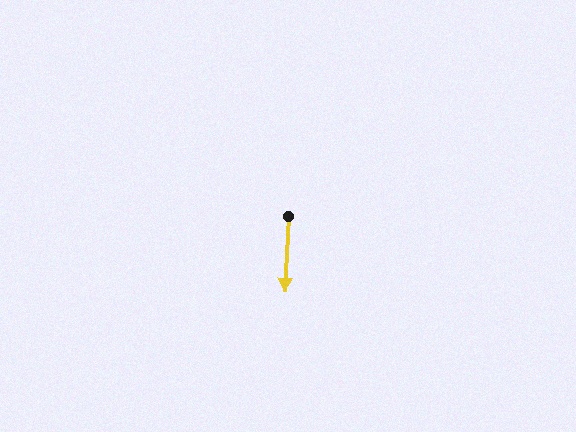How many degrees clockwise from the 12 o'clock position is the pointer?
Approximately 183 degrees.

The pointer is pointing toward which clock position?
Roughly 6 o'clock.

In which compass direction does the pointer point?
South.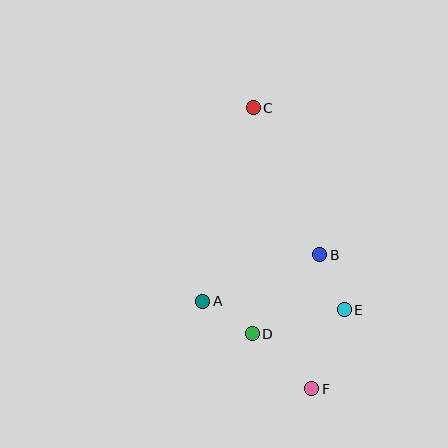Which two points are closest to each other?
Points A and D are closest to each other.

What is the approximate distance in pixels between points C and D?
The distance between C and D is approximately 226 pixels.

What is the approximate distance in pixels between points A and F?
The distance between A and F is approximately 140 pixels.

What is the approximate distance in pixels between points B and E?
The distance between B and E is approximately 60 pixels.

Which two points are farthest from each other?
Points C and F are farthest from each other.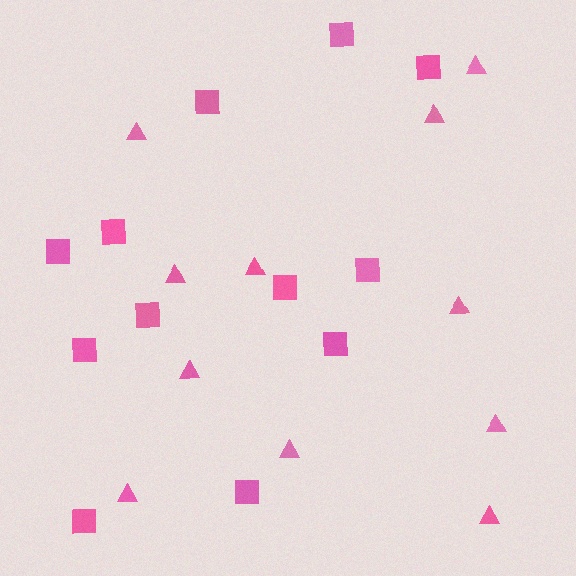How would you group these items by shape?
There are 2 groups: one group of triangles (11) and one group of squares (12).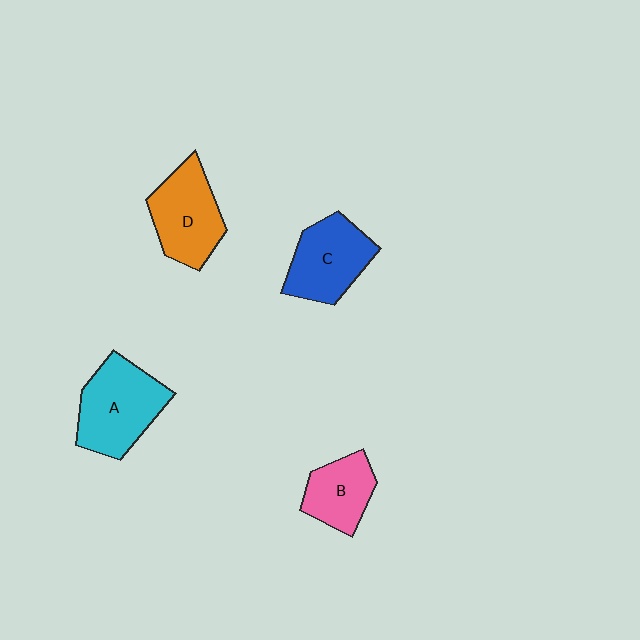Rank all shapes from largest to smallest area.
From largest to smallest: A (cyan), D (orange), C (blue), B (pink).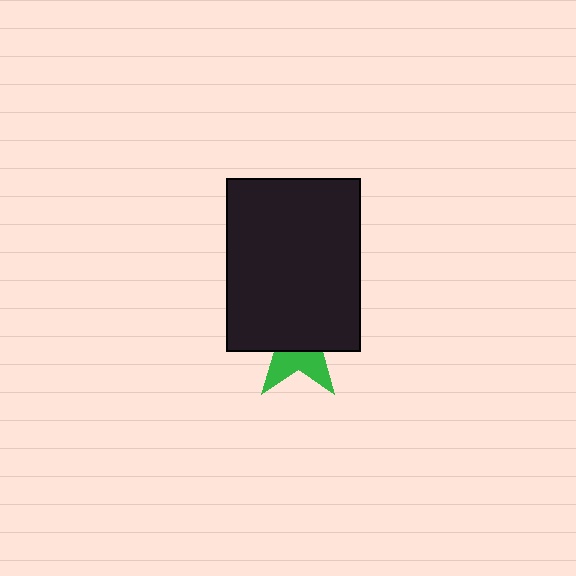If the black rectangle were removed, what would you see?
You would see the complete green star.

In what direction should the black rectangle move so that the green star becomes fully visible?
The black rectangle should move up. That is the shortest direction to clear the overlap and leave the green star fully visible.